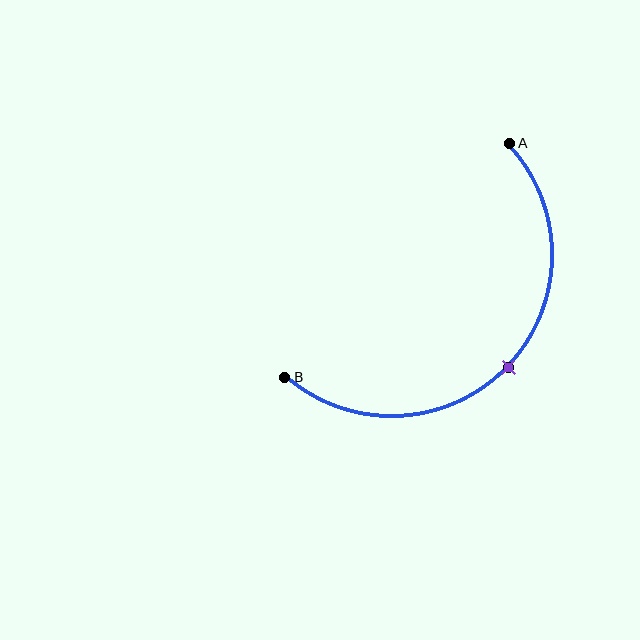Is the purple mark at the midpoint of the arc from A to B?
Yes. The purple mark lies on the arc at equal arc-length from both A and B — it is the arc midpoint.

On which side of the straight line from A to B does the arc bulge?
The arc bulges below and to the right of the straight line connecting A and B.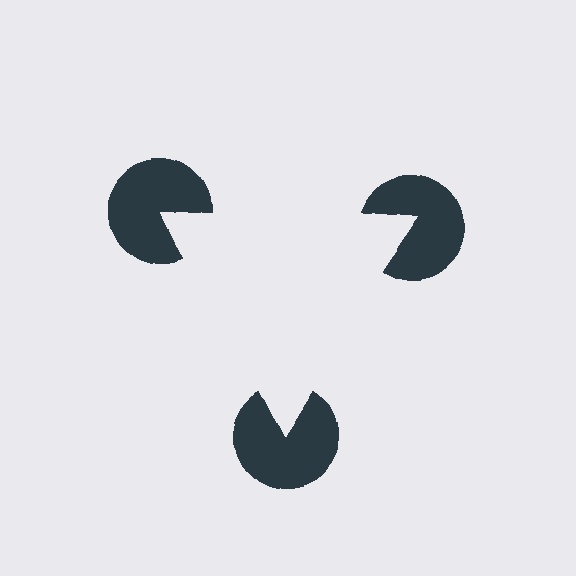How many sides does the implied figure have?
3 sides.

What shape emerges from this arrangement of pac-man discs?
An illusory triangle — its edges are inferred from the aligned wedge cuts in the pac-man discs, not physically drawn.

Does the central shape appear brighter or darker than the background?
It typically appears slightly brighter than the background, even though no actual brightness change is drawn.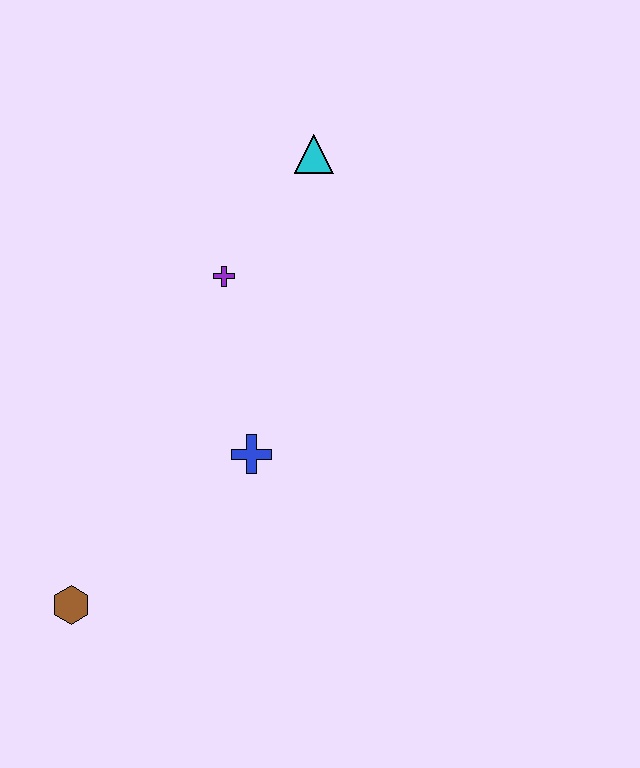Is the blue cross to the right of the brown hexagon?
Yes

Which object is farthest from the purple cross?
The brown hexagon is farthest from the purple cross.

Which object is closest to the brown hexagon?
The blue cross is closest to the brown hexagon.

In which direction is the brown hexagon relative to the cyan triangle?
The brown hexagon is below the cyan triangle.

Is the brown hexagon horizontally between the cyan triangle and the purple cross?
No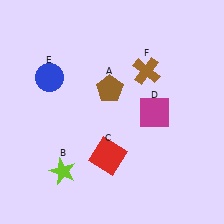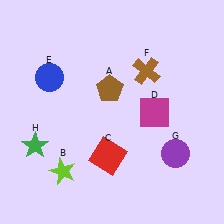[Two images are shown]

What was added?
A purple circle (G), a green star (H) were added in Image 2.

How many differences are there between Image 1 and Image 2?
There are 2 differences between the two images.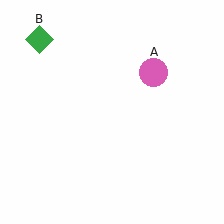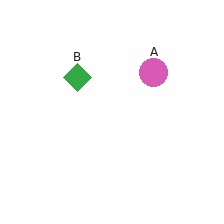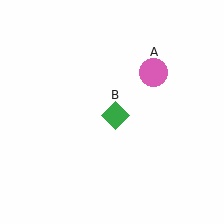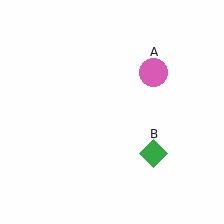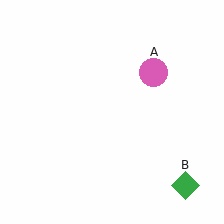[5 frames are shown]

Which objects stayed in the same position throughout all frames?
Pink circle (object A) remained stationary.